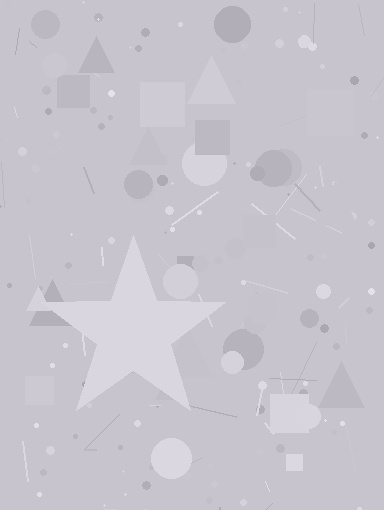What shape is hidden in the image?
A star is hidden in the image.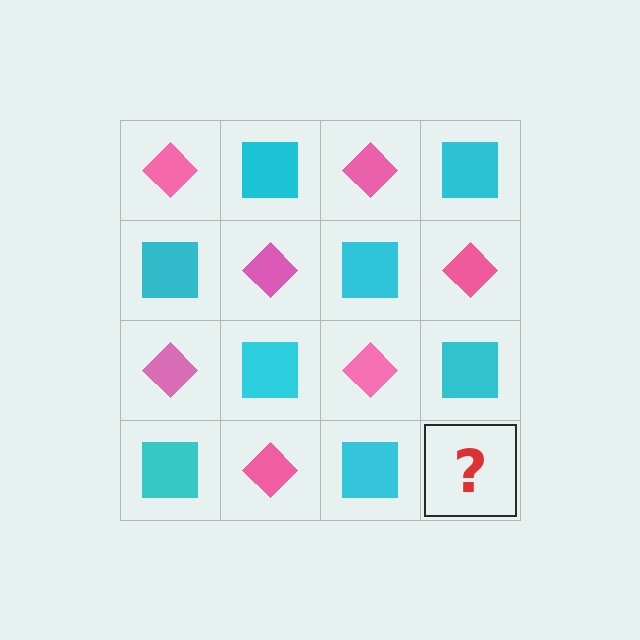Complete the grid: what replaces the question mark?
The question mark should be replaced with a pink diamond.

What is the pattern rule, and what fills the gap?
The rule is that it alternates pink diamond and cyan square in a checkerboard pattern. The gap should be filled with a pink diamond.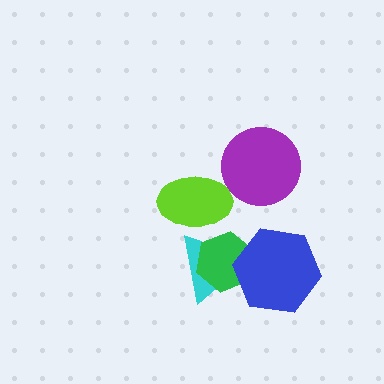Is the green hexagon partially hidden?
Yes, it is partially covered by another shape.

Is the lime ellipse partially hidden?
No, no other shape covers it.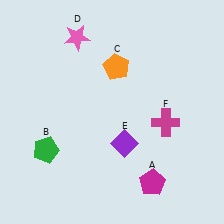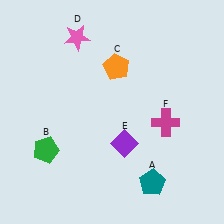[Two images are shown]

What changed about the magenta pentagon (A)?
In Image 1, A is magenta. In Image 2, it changed to teal.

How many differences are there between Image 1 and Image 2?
There is 1 difference between the two images.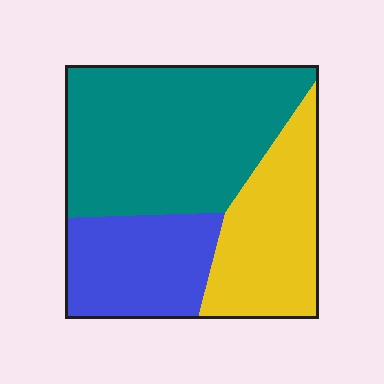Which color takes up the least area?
Blue, at roughly 25%.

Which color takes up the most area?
Teal, at roughly 50%.